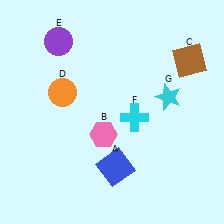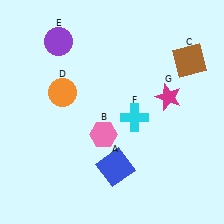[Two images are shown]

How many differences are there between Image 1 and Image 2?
There is 1 difference between the two images.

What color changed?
The star (G) changed from cyan in Image 1 to magenta in Image 2.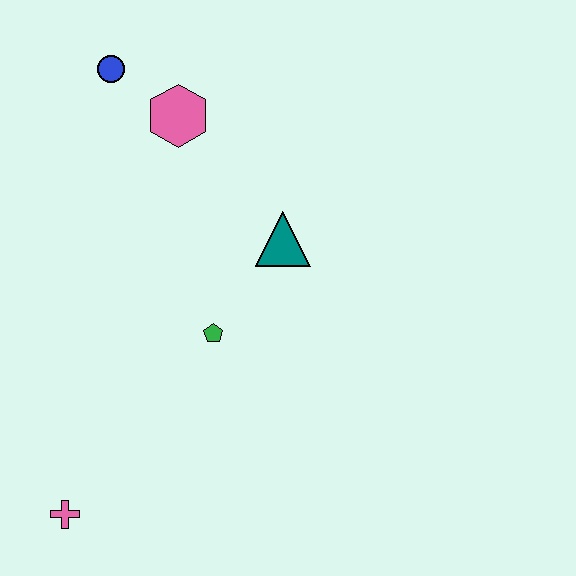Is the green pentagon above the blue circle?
No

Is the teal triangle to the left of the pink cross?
No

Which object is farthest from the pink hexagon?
The pink cross is farthest from the pink hexagon.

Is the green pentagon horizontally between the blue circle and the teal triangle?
Yes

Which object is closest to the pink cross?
The green pentagon is closest to the pink cross.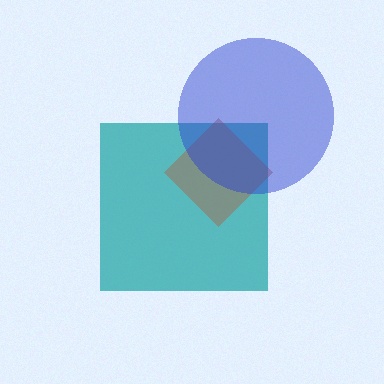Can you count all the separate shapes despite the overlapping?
Yes, there are 3 separate shapes.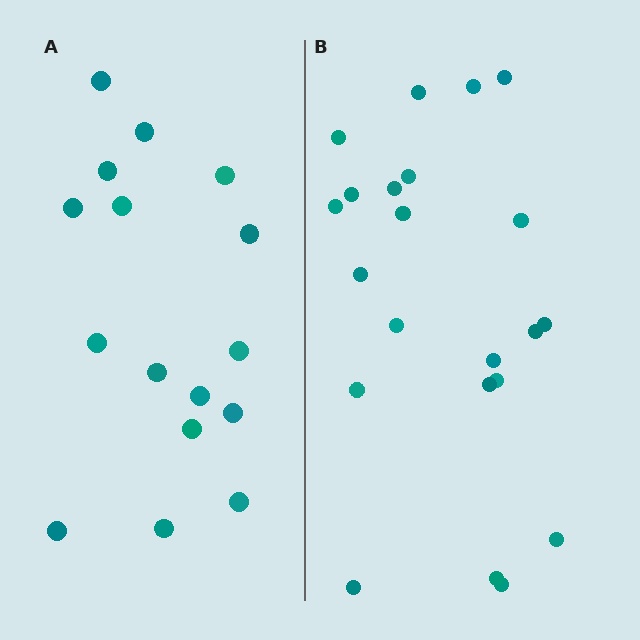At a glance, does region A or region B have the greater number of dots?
Region B (the right region) has more dots.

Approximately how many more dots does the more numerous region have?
Region B has about 6 more dots than region A.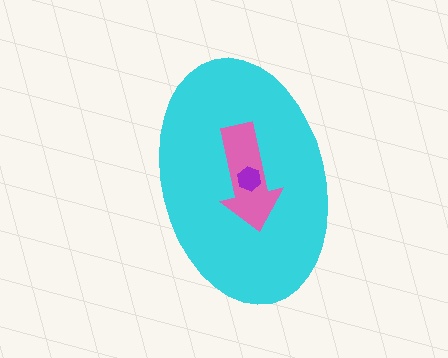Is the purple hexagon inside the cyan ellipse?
Yes.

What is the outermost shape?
The cyan ellipse.